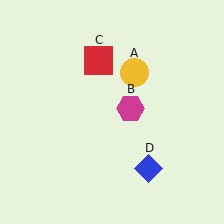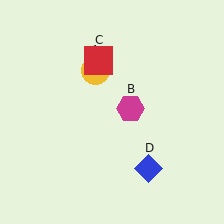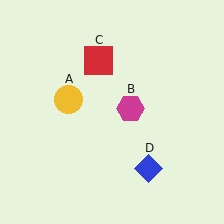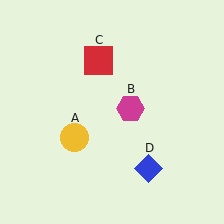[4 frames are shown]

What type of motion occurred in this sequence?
The yellow circle (object A) rotated counterclockwise around the center of the scene.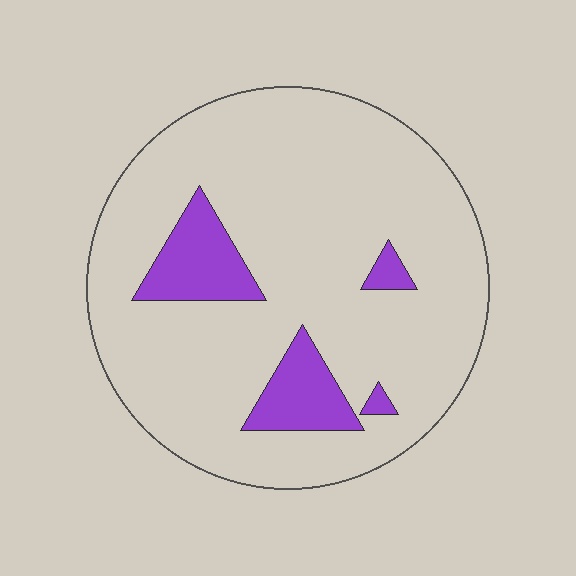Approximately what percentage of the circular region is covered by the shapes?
Approximately 15%.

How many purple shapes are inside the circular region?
4.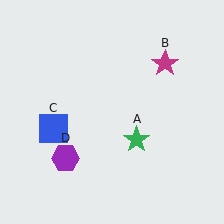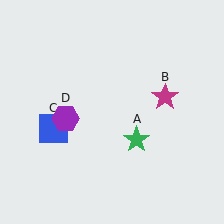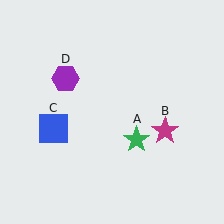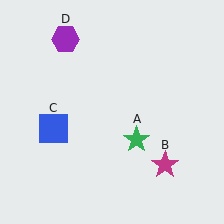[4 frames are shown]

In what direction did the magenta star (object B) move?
The magenta star (object B) moved down.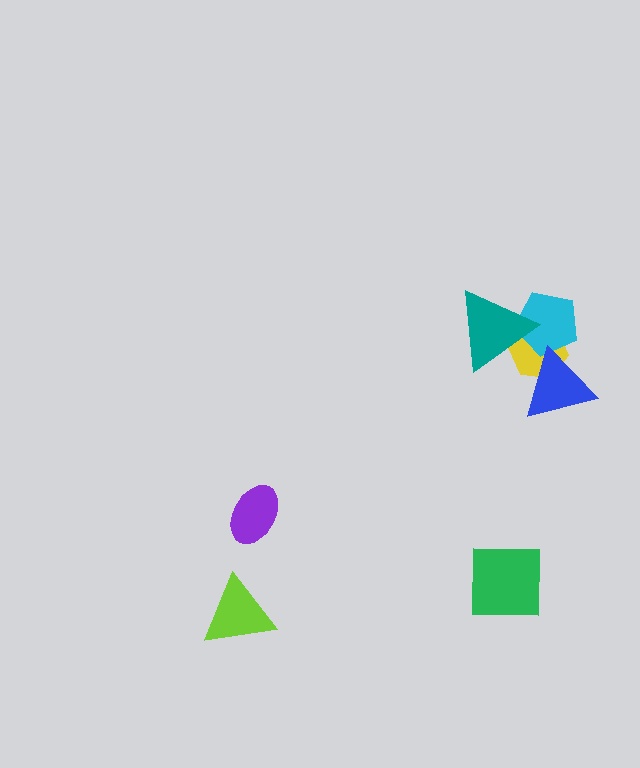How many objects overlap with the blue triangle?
2 objects overlap with the blue triangle.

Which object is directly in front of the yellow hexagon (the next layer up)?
The cyan pentagon is directly in front of the yellow hexagon.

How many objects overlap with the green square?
0 objects overlap with the green square.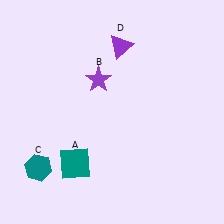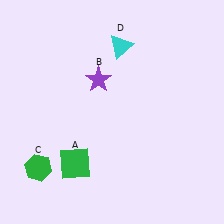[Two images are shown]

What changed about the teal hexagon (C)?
In Image 1, C is teal. In Image 2, it changed to green.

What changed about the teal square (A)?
In Image 1, A is teal. In Image 2, it changed to green.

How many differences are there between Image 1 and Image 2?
There are 3 differences between the two images.